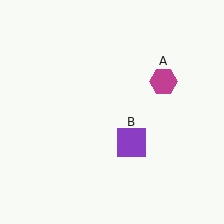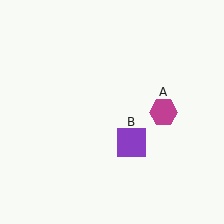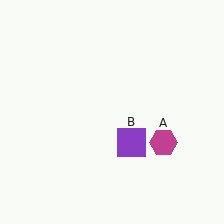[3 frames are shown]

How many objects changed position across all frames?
1 object changed position: magenta hexagon (object A).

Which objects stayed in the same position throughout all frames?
Purple square (object B) remained stationary.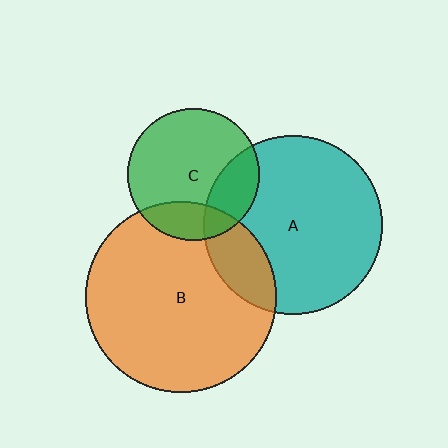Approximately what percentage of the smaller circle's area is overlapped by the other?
Approximately 25%.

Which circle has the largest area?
Circle B (orange).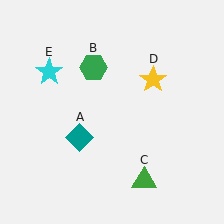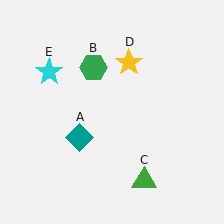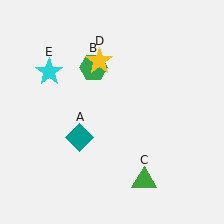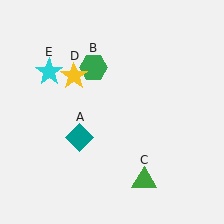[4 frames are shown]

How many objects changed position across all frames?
1 object changed position: yellow star (object D).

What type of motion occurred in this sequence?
The yellow star (object D) rotated counterclockwise around the center of the scene.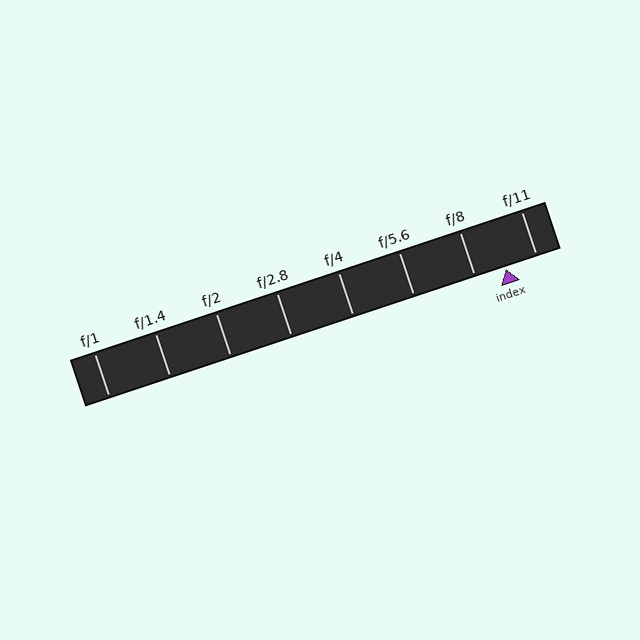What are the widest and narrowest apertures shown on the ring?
The widest aperture shown is f/1 and the narrowest is f/11.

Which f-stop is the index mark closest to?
The index mark is closest to f/8.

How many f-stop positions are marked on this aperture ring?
There are 8 f-stop positions marked.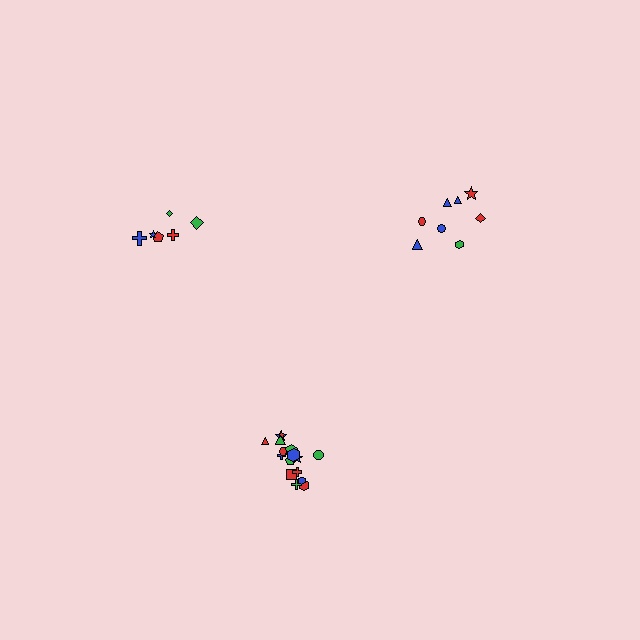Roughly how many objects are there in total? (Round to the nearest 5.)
Roughly 30 objects in total.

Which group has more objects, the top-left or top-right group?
The top-right group.